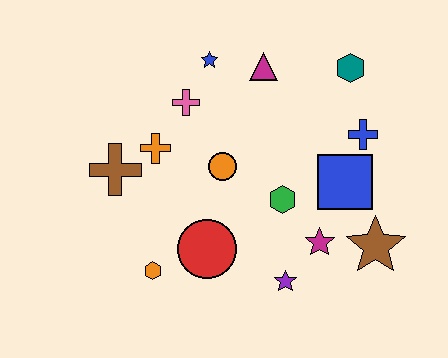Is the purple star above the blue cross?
No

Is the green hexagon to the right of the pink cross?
Yes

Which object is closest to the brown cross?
The orange cross is closest to the brown cross.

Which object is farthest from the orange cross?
The brown star is farthest from the orange cross.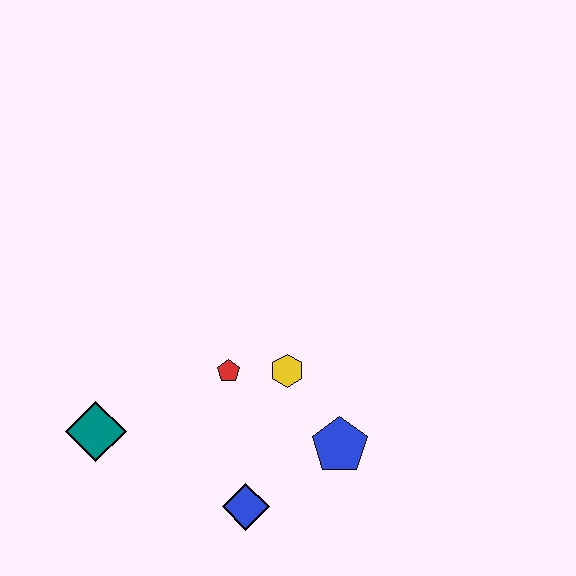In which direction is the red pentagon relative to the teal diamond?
The red pentagon is to the right of the teal diamond.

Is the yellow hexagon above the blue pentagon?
Yes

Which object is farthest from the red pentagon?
The teal diamond is farthest from the red pentagon.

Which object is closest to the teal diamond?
The red pentagon is closest to the teal diamond.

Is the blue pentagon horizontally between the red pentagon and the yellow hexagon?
No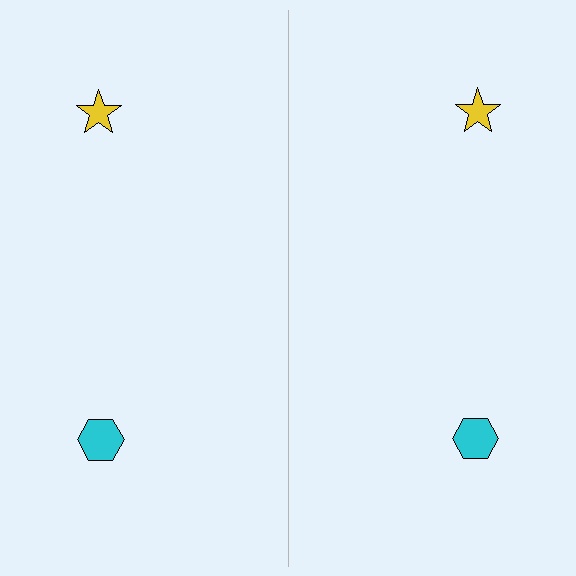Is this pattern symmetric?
Yes, this pattern has bilateral (reflection) symmetry.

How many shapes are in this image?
There are 4 shapes in this image.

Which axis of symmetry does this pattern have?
The pattern has a vertical axis of symmetry running through the center of the image.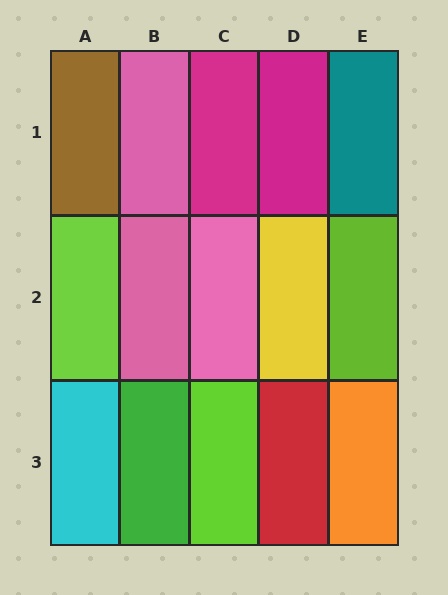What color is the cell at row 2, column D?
Yellow.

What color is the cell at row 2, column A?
Lime.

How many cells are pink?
3 cells are pink.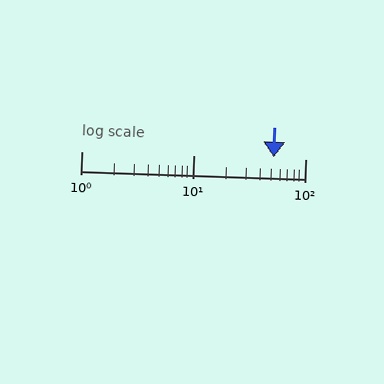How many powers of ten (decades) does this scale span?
The scale spans 2 decades, from 1 to 100.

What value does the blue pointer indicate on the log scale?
The pointer indicates approximately 52.